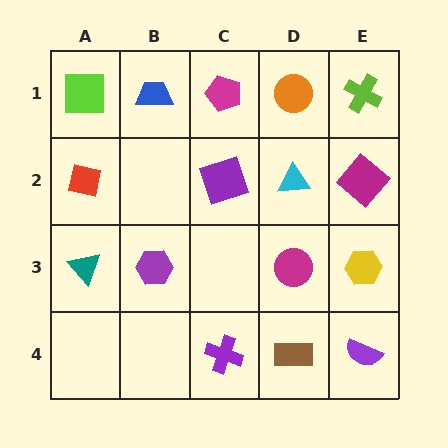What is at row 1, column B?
A blue trapezoid.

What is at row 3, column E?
A yellow hexagon.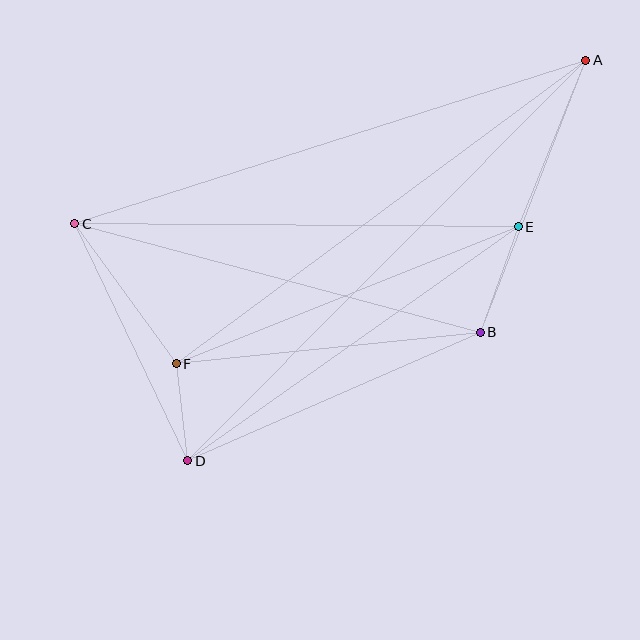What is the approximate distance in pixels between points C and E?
The distance between C and E is approximately 443 pixels.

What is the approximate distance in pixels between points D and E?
The distance between D and E is approximately 405 pixels.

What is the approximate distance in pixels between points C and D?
The distance between C and D is approximately 262 pixels.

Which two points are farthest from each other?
Points A and D are farthest from each other.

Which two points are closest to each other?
Points D and F are closest to each other.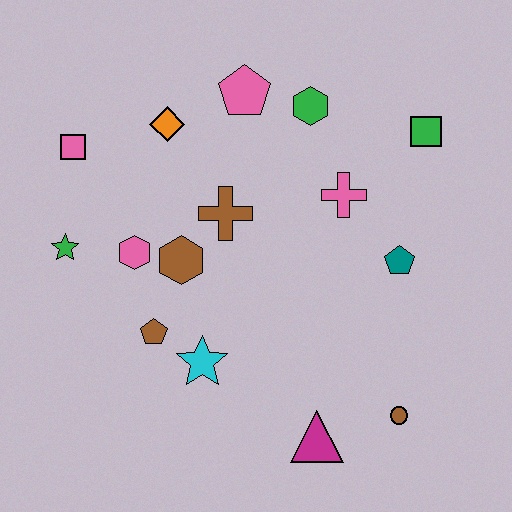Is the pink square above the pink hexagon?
Yes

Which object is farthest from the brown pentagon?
The green square is farthest from the brown pentagon.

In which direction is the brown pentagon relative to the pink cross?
The brown pentagon is to the left of the pink cross.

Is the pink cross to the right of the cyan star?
Yes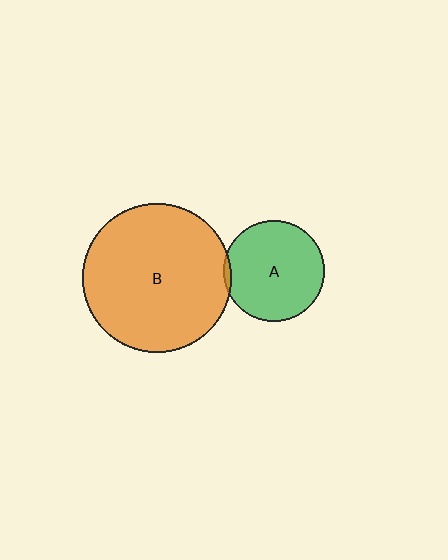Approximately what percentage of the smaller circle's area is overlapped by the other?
Approximately 5%.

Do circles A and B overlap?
Yes.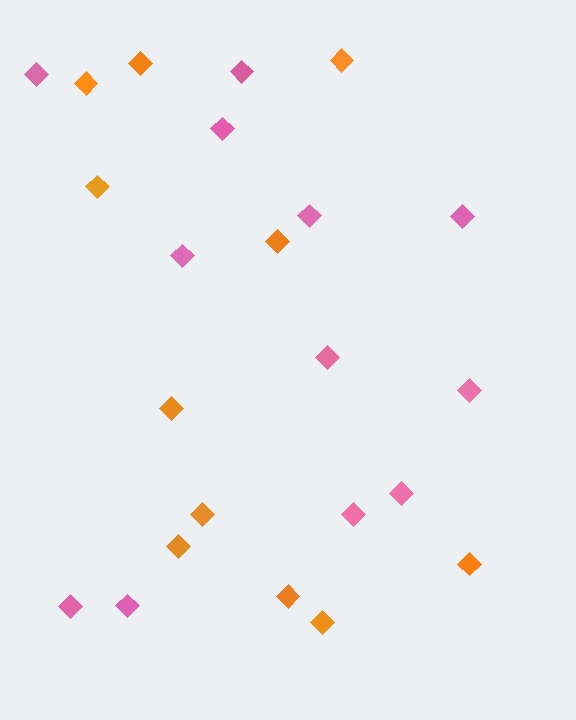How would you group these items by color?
There are 2 groups: one group of orange diamonds (11) and one group of pink diamonds (12).